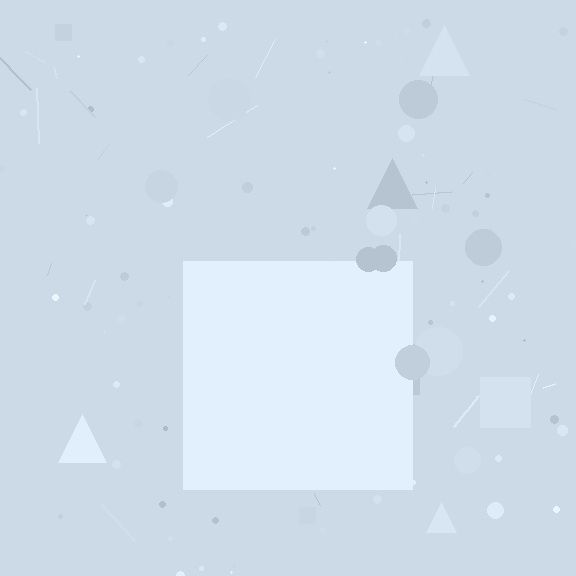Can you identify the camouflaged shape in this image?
The camouflaged shape is a square.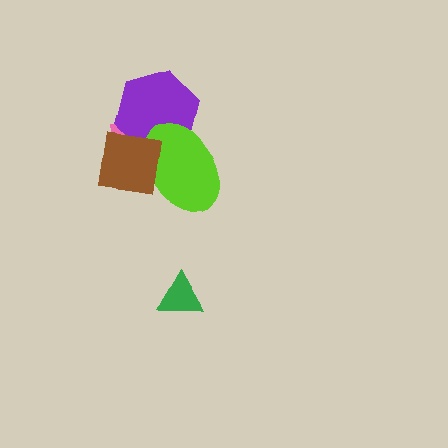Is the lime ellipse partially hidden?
Yes, it is partially covered by another shape.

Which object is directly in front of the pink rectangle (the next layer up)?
The purple hexagon is directly in front of the pink rectangle.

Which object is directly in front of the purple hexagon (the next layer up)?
The lime ellipse is directly in front of the purple hexagon.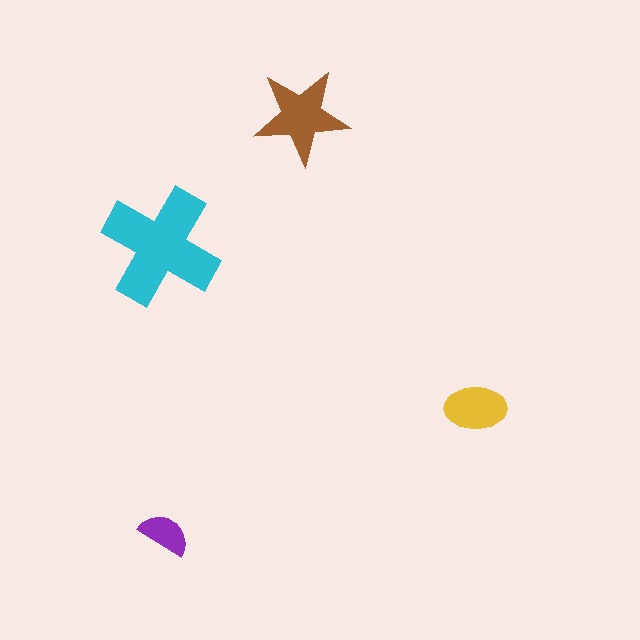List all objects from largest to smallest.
The cyan cross, the brown star, the yellow ellipse, the purple semicircle.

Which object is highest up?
The brown star is topmost.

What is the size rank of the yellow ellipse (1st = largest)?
3rd.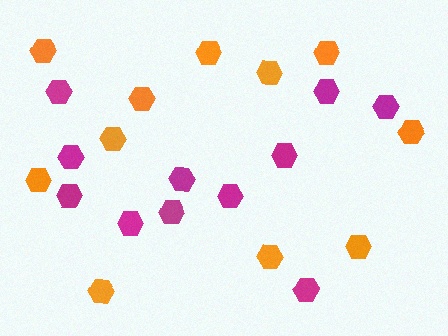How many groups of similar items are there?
There are 2 groups: one group of magenta hexagons (11) and one group of orange hexagons (11).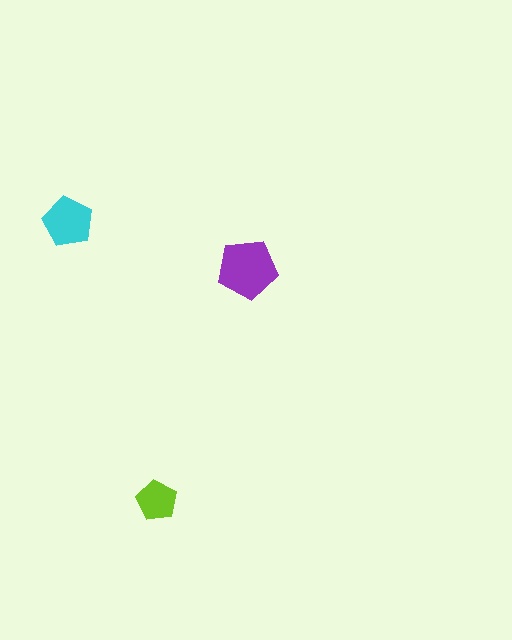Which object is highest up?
The cyan pentagon is topmost.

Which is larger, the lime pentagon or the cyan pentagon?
The cyan one.